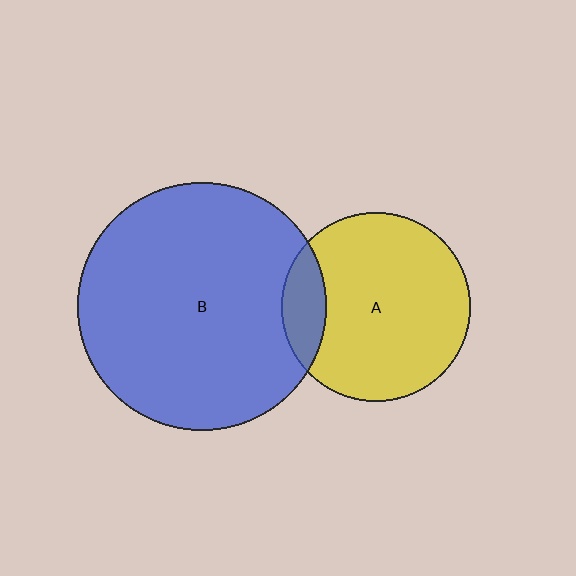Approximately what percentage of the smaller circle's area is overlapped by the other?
Approximately 15%.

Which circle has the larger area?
Circle B (blue).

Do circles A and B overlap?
Yes.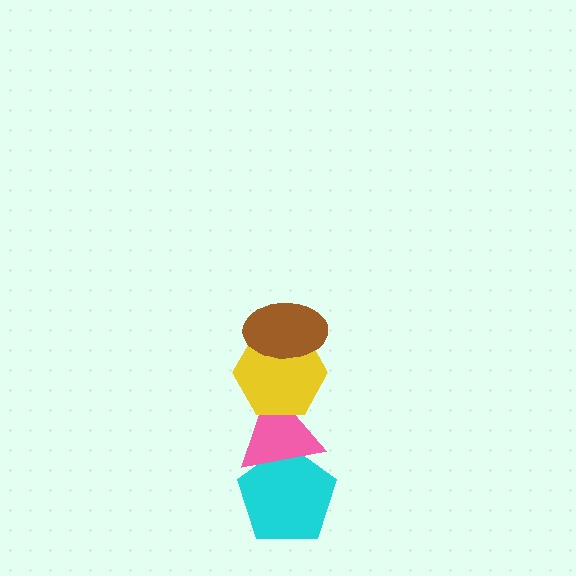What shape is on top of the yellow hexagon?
The brown ellipse is on top of the yellow hexagon.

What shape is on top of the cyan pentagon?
The pink triangle is on top of the cyan pentagon.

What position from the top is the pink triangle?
The pink triangle is 3rd from the top.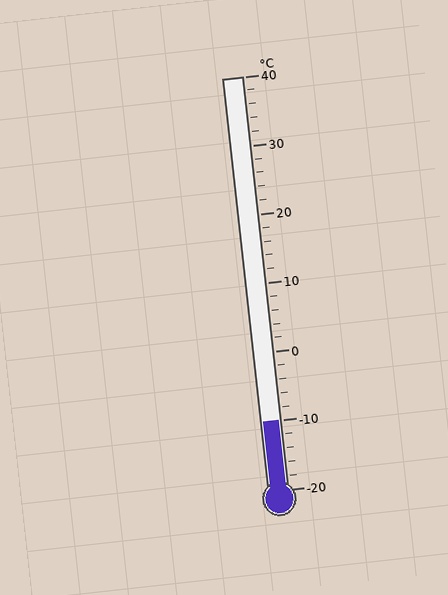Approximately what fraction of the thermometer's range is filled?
The thermometer is filled to approximately 15% of its range.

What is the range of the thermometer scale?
The thermometer scale ranges from -20°C to 40°C.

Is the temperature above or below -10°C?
The temperature is at -10°C.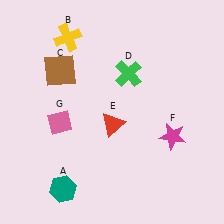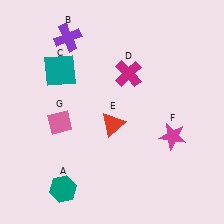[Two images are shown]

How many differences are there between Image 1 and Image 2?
There are 3 differences between the two images.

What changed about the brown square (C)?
In Image 1, C is brown. In Image 2, it changed to teal.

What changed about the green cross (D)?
In Image 1, D is green. In Image 2, it changed to magenta.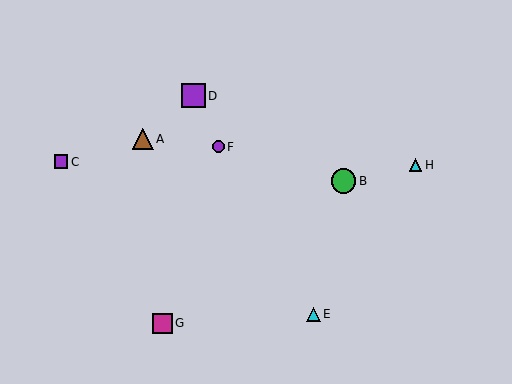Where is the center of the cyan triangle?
The center of the cyan triangle is at (415, 165).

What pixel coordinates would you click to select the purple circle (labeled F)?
Click at (218, 147) to select the purple circle F.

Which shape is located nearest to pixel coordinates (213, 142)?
The purple circle (labeled F) at (218, 147) is nearest to that location.